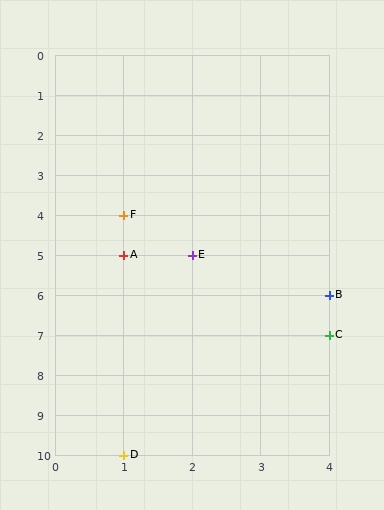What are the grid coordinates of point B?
Point B is at grid coordinates (4, 6).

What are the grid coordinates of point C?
Point C is at grid coordinates (4, 7).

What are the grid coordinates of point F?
Point F is at grid coordinates (1, 4).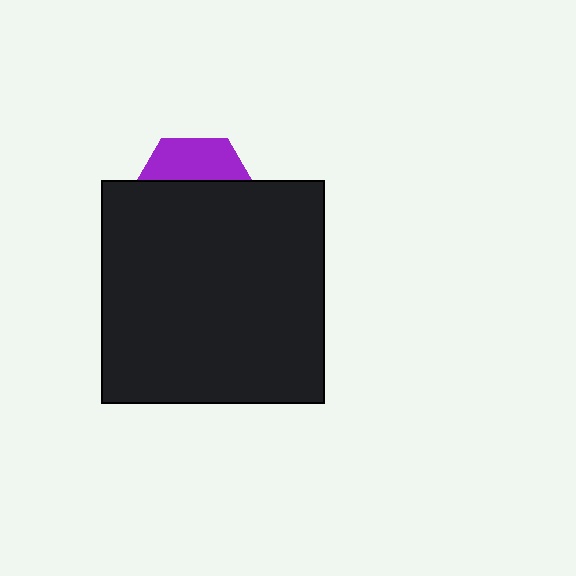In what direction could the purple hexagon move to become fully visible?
The purple hexagon could move up. That would shift it out from behind the black square entirely.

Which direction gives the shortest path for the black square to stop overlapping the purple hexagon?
Moving down gives the shortest separation.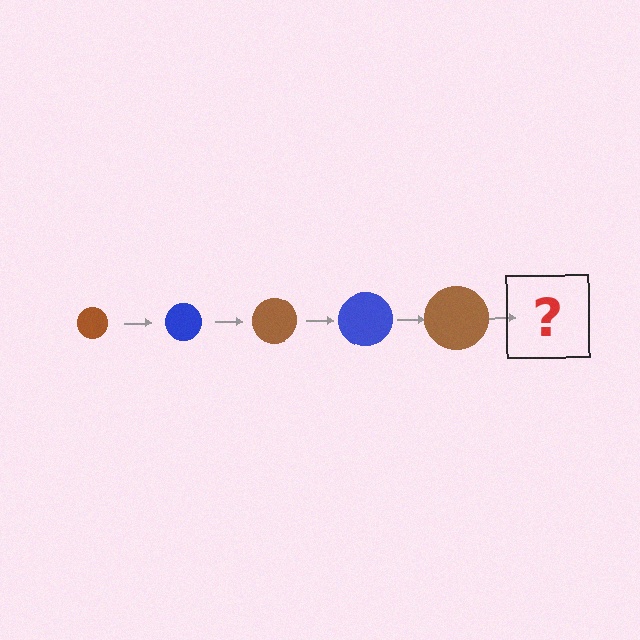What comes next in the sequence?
The next element should be a blue circle, larger than the previous one.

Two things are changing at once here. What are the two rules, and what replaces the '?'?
The two rules are that the circle grows larger each step and the color cycles through brown and blue. The '?' should be a blue circle, larger than the previous one.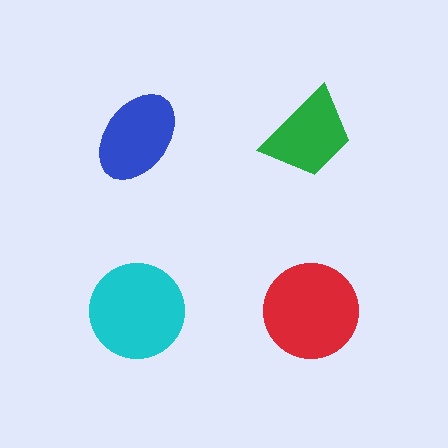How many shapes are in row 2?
2 shapes.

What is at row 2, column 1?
A cyan circle.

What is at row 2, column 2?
A red circle.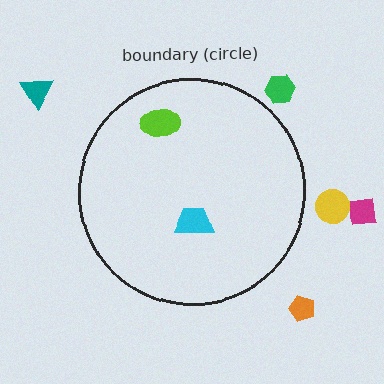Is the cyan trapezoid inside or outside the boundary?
Inside.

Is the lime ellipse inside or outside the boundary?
Inside.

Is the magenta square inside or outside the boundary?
Outside.